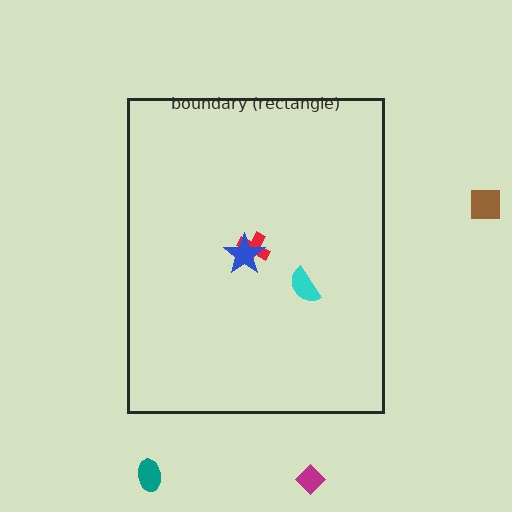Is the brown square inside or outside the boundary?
Outside.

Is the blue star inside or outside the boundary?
Inside.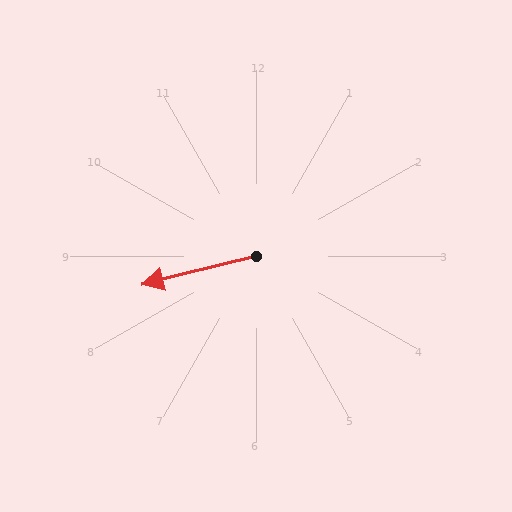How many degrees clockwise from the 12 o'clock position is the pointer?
Approximately 256 degrees.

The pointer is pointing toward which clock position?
Roughly 9 o'clock.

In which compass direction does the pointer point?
West.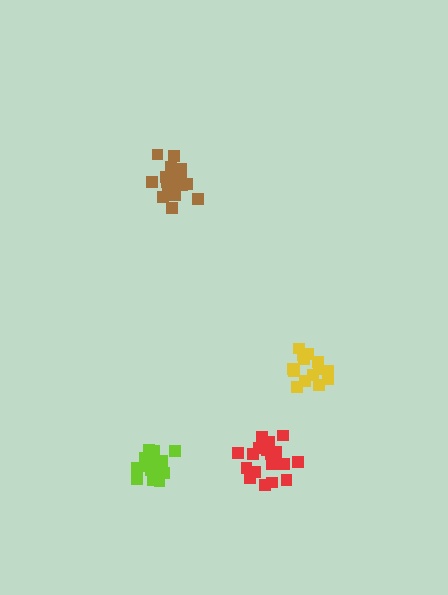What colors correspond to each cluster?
The clusters are colored: lime, brown, yellow, red.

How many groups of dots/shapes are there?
There are 4 groups.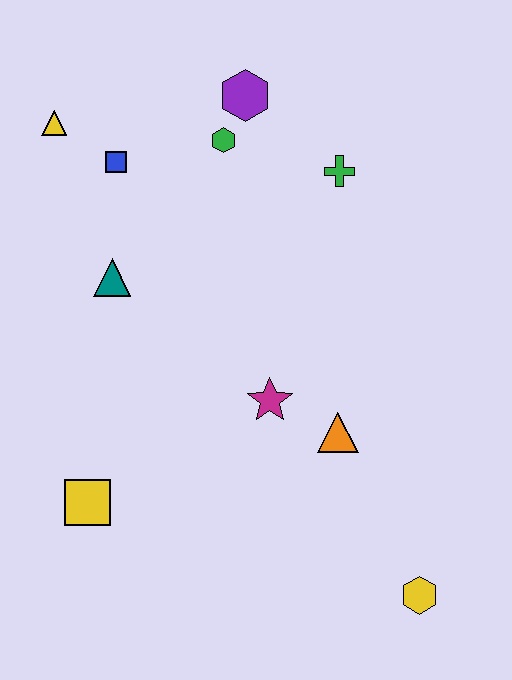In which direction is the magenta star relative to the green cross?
The magenta star is below the green cross.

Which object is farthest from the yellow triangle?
The yellow hexagon is farthest from the yellow triangle.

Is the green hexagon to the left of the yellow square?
No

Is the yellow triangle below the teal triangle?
No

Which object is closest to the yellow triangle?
The blue square is closest to the yellow triangle.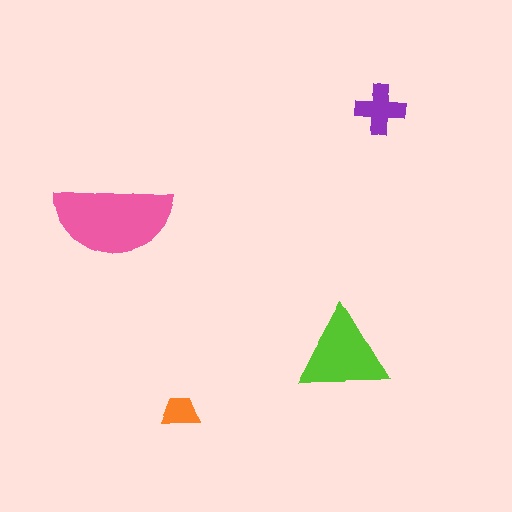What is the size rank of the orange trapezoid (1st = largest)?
4th.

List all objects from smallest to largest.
The orange trapezoid, the purple cross, the lime triangle, the pink semicircle.